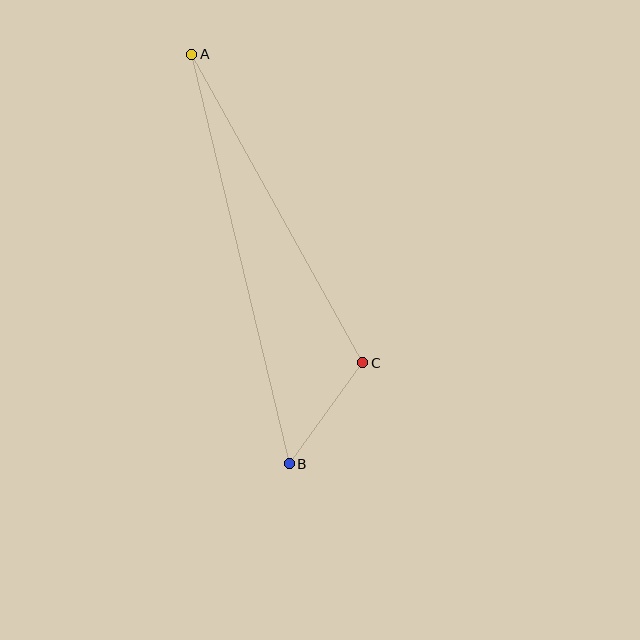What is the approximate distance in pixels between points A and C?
The distance between A and C is approximately 353 pixels.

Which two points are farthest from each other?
Points A and B are farthest from each other.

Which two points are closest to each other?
Points B and C are closest to each other.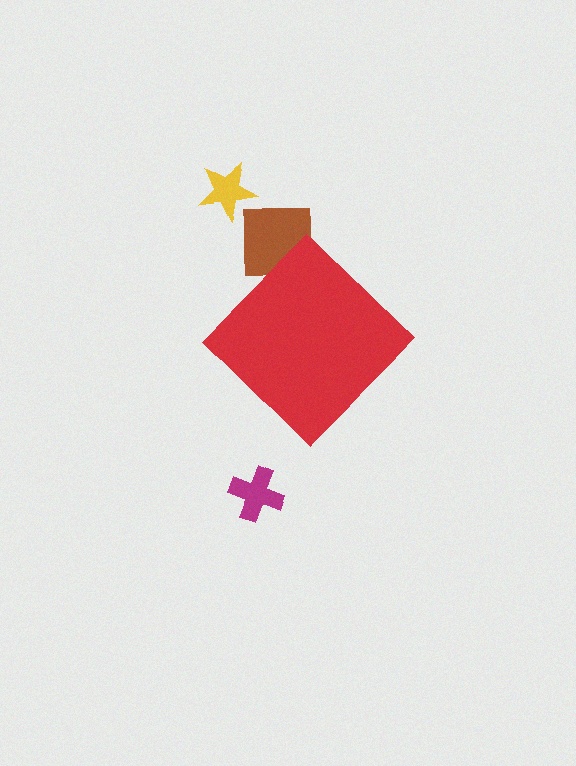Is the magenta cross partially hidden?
No, the magenta cross is fully visible.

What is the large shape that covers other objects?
A red diamond.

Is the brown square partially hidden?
Yes, the brown square is partially hidden behind the red diamond.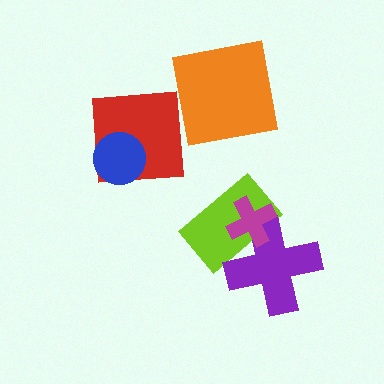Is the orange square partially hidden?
No, no other shape covers it.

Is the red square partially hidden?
Yes, it is partially covered by another shape.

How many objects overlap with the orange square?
0 objects overlap with the orange square.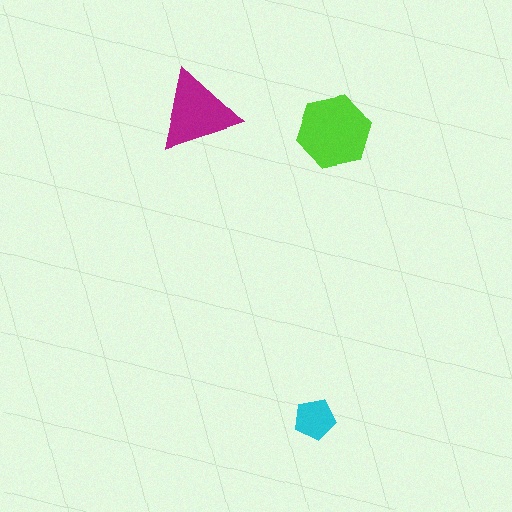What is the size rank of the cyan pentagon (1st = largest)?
3rd.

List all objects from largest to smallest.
The lime hexagon, the magenta triangle, the cyan pentagon.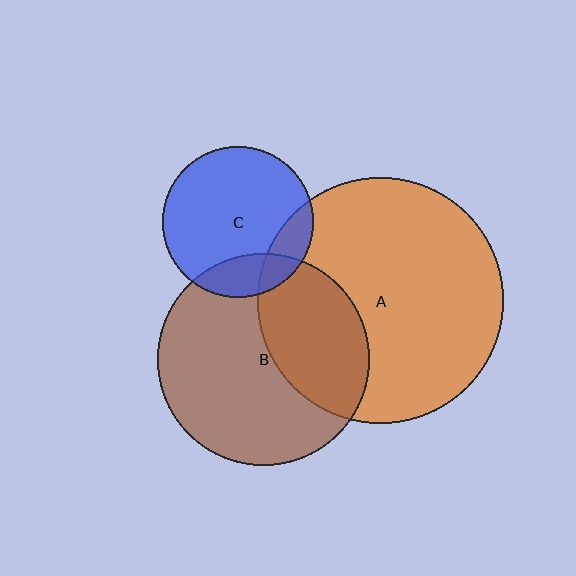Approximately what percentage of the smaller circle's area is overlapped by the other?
Approximately 35%.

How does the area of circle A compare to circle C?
Approximately 2.7 times.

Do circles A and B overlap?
Yes.